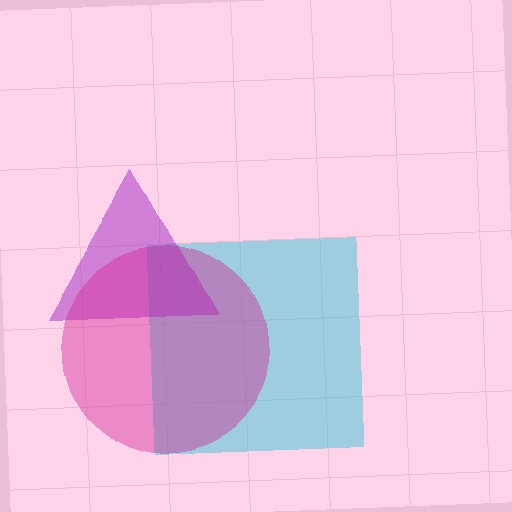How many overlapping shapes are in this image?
There are 3 overlapping shapes in the image.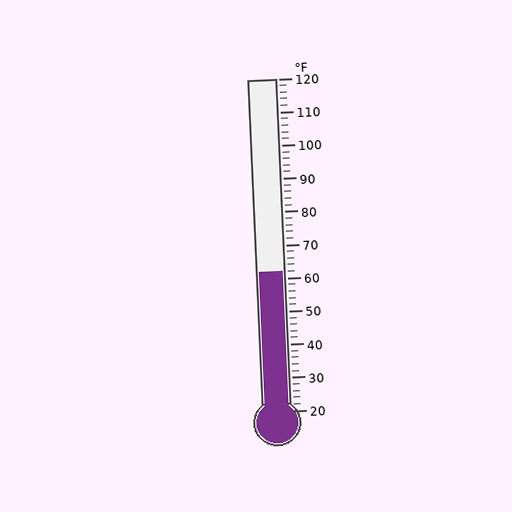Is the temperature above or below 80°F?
The temperature is below 80°F.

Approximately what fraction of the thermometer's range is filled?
The thermometer is filled to approximately 40% of its range.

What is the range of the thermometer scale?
The thermometer scale ranges from 20°F to 120°F.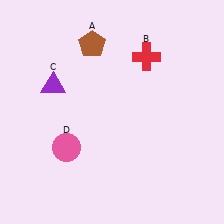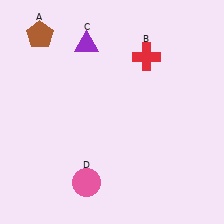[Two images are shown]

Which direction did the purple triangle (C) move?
The purple triangle (C) moved up.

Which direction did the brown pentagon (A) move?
The brown pentagon (A) moved left.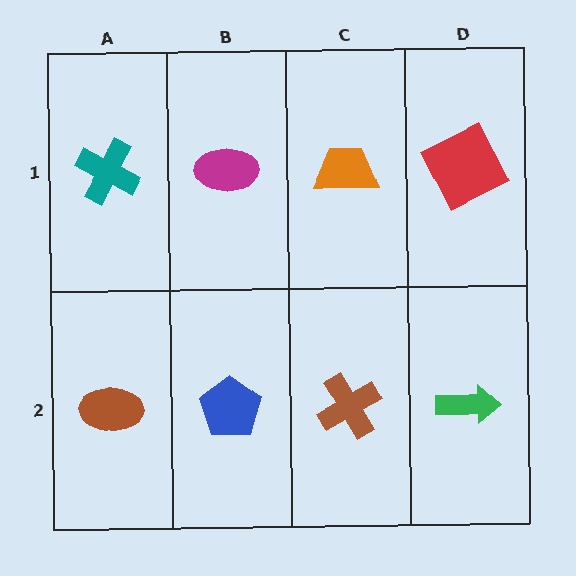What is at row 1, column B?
A magenta ellipse.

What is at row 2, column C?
A brown cross.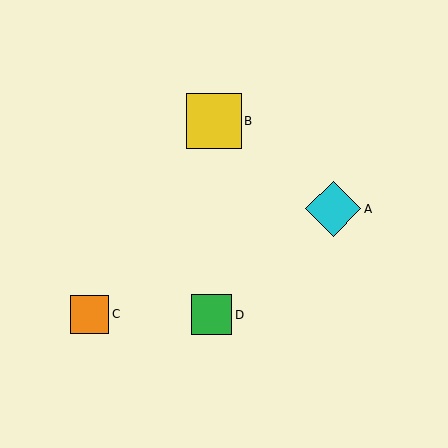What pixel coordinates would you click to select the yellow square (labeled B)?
Click at (214, 121) to select the yellow square B.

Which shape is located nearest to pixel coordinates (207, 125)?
The yellow square (labeled B) at (214, 121) is nearest to that location.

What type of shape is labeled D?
Shape D is a green square.